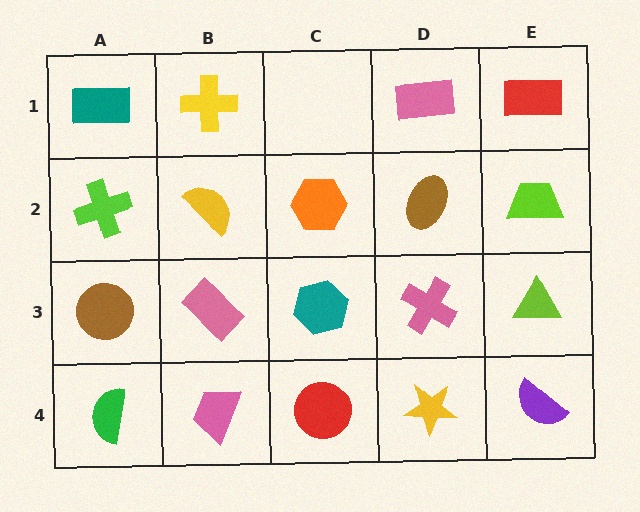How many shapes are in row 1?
4 shapes.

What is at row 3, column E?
A lime triangle.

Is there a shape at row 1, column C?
No, that cell is empty.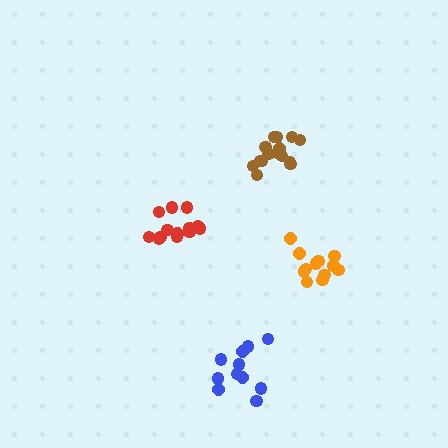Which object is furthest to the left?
The red cluster is leftmost.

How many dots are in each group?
Group 1: 15 dots, Group 2: 13 dots, Group 3: 13 dots, Group 4: 11 dots (52 total).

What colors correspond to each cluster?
The clusters are colored: brown, red, orange, blue.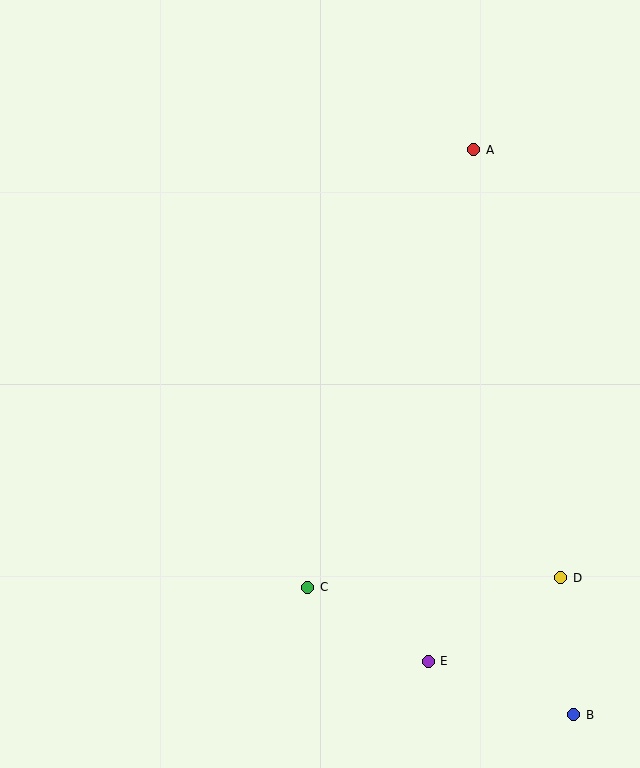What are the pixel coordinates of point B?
Point B is at (573, 715).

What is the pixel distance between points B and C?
The distance between B and C is 295 pixels.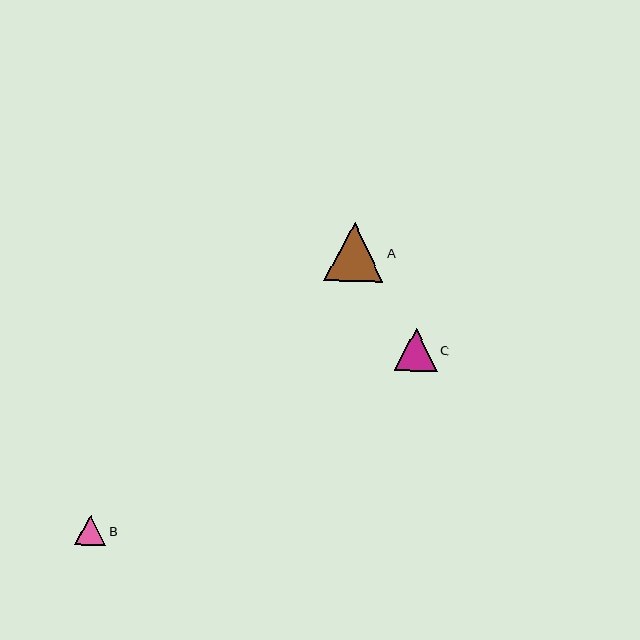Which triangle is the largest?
Triangle A is the largest with a size of approximately 59 pixels.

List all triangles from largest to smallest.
From largest to smallest: A, C, B.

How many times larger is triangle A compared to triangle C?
Triangle A is approximately 1.4 times the size of triangle C.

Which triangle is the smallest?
Triangle B is the smallest with a size of approximately 31 pixels.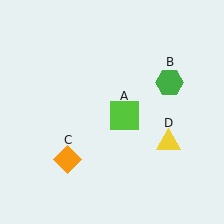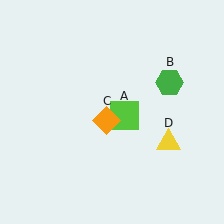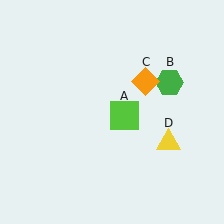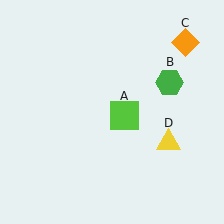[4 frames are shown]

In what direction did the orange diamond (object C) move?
The orange diamond (object C) moved up and to the right.